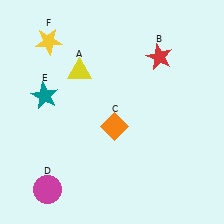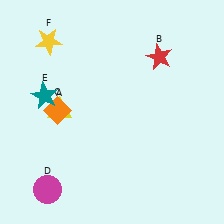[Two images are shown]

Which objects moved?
The objects that moved are: the yellow triangle (A), the orange diamond (C).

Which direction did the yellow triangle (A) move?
The yellow triangle (A) moved down.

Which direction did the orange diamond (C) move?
The orange diamond (C) moved left.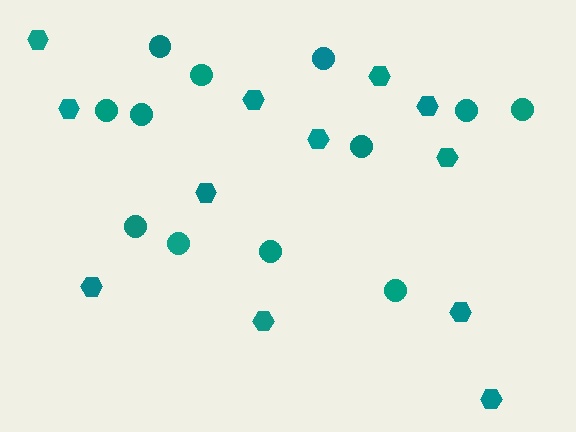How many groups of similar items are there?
There are 2 groups: one group of hexagons (12) and one group of circles (12).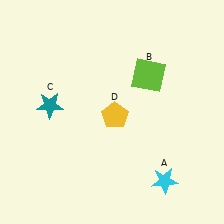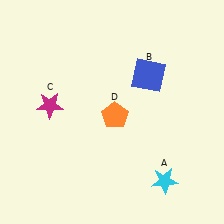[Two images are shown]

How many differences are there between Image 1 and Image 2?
There are 3 differences between the two images.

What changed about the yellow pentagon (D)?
In Image 1, D is yellow. In Image 2, it changed to orange.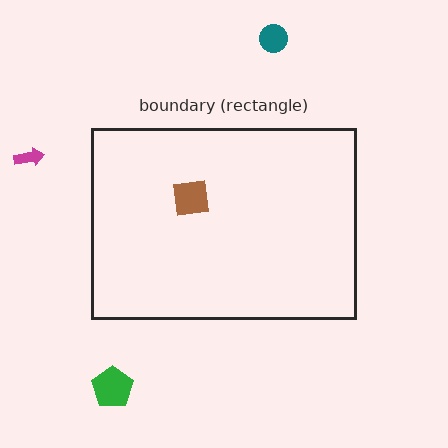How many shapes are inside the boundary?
1 inside, 3 outside.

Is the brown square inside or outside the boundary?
Inside.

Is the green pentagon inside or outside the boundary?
Outside.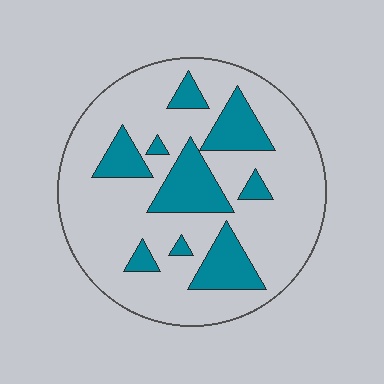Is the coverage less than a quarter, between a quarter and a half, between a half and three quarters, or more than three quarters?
Less than a quarter.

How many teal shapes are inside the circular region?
9.